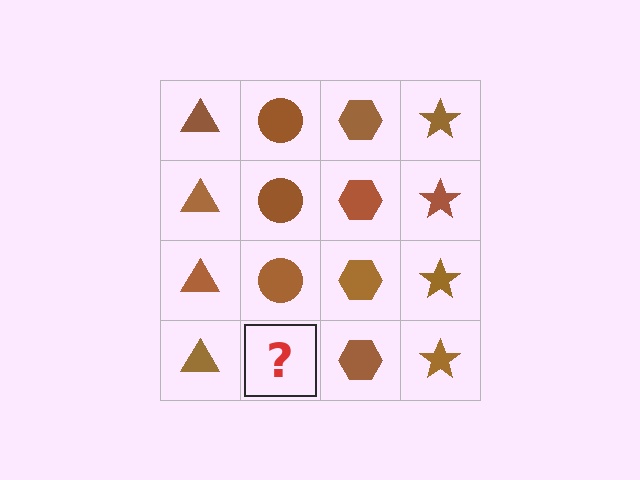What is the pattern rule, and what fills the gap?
The rule is that each column has a consistent shape. The gap should be filled with a brown circle.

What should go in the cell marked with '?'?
The missing cell should contain a brown circle.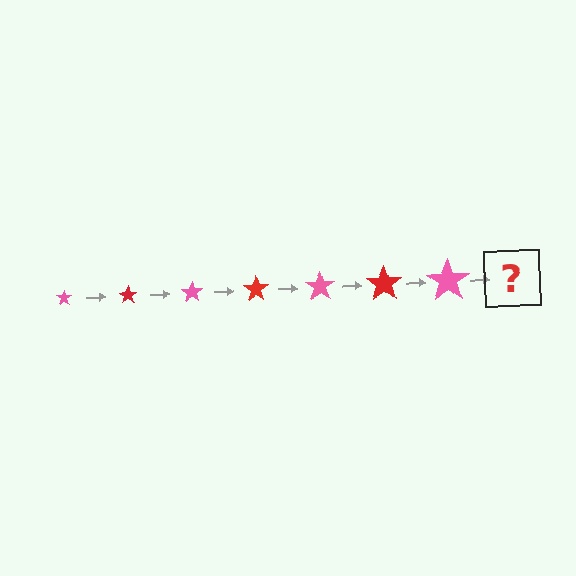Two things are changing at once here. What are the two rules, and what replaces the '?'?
The two rules are that the star grows larger each step and the color cycles through pink and red. The '?' should be a red star, larger than the previous one.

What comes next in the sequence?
The next element should be a red star, larger than the previous one.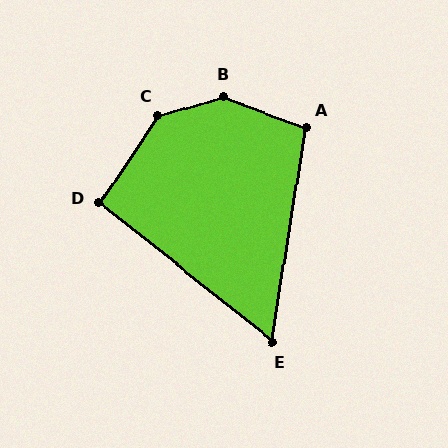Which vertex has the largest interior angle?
B, at approximately 144 degrees.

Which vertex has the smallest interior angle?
E, at approximately 61 degrees.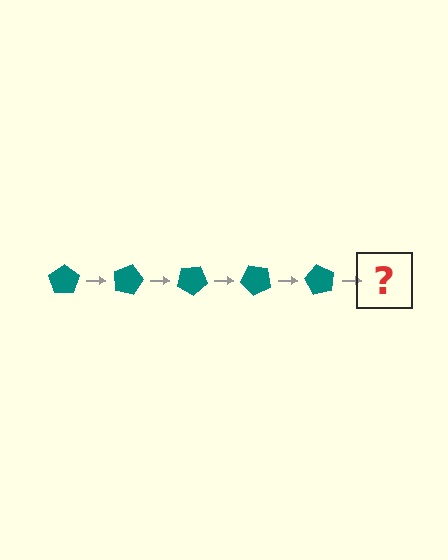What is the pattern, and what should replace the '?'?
The pattern is that the pentagon rotates 15 degrees each step. The '?' should be a teal pentagon rotated 75 degrees.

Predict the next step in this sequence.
The next step is a teal pentagon rotated 75 degrees.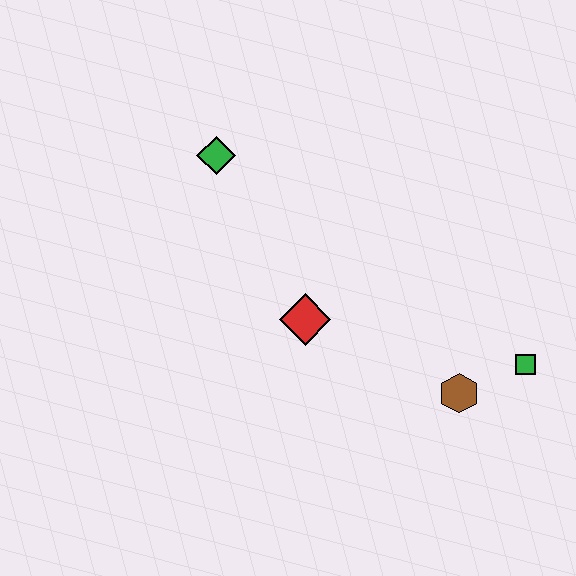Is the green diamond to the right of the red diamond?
No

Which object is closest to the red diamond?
The brown hexagon is closest to the red diamond.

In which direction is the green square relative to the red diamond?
The green square is to the right of the red diamond.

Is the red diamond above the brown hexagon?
Yes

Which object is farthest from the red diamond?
The green square is farthest from the red diamond.